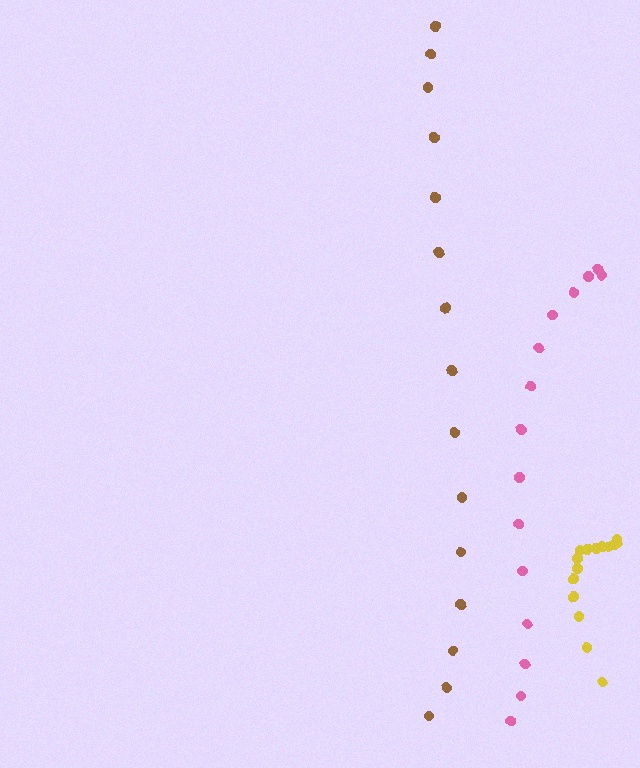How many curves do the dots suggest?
There are 3 distinct paths.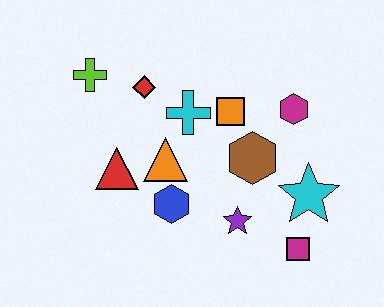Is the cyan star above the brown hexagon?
No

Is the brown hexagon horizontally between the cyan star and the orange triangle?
Yes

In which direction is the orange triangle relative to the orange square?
The orange triangle is to the left of the orange square.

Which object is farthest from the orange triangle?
The magenta square is farthest from the orange triangle.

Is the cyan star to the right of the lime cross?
Yes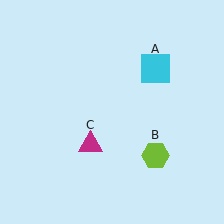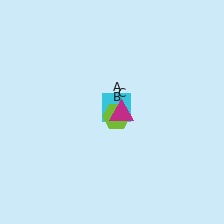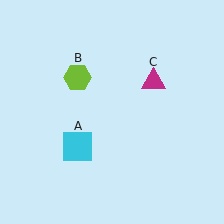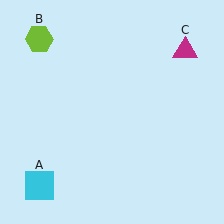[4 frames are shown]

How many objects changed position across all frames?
3 objects changed position: cyan square (object A), lime hexagon (object B), magenta triangle (object C).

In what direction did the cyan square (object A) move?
The cyan square (object A) moved down and to the left.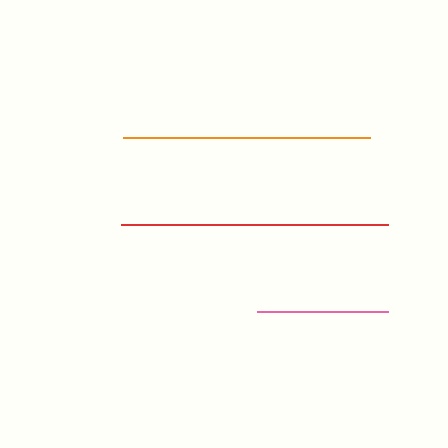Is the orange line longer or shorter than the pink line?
The orange line is longer than the pink line.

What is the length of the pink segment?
The pink segment is approximately 131 pixels long.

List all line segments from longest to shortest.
From longest to shortest: red, orange, pink.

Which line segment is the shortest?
The pink line is the shortest at approximately 131 pixels.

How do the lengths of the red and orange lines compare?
The red and orange lines are approximately the same length.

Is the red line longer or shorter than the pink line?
The red line is longer than the pink line.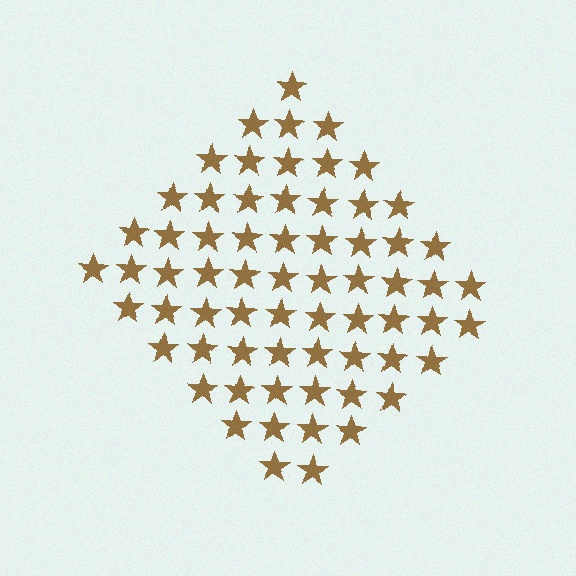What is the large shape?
The large shape is a diamond.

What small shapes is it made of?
It is made of small stars.